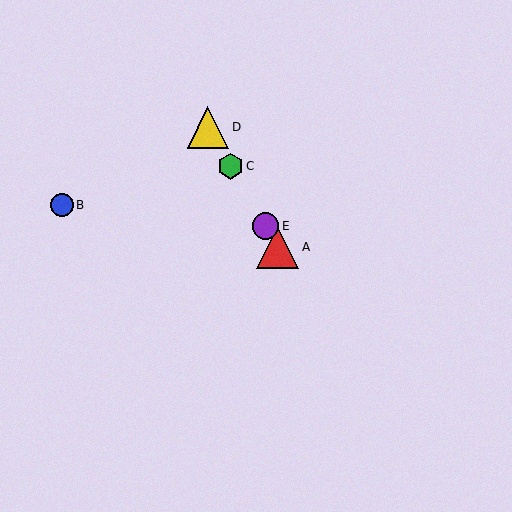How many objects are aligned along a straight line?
4 objects (A, C, D, E) are aligned along a straight line.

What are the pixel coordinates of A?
Object A is at (278, 247).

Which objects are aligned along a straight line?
Objects A, C, D, E are aligned along a straight line.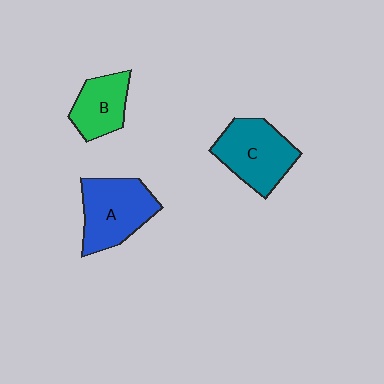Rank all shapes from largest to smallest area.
From largest to smallest: A (blue), C (teal), B (green).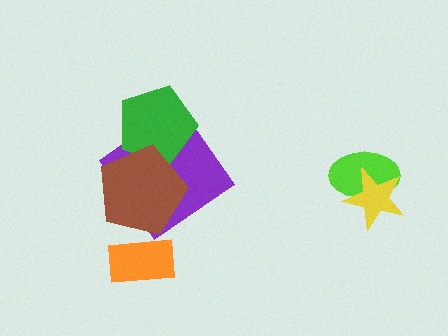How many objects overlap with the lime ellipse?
1 object overlaps with the lime ellipse.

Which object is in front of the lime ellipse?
The yellow star is in front of the lime ellipse.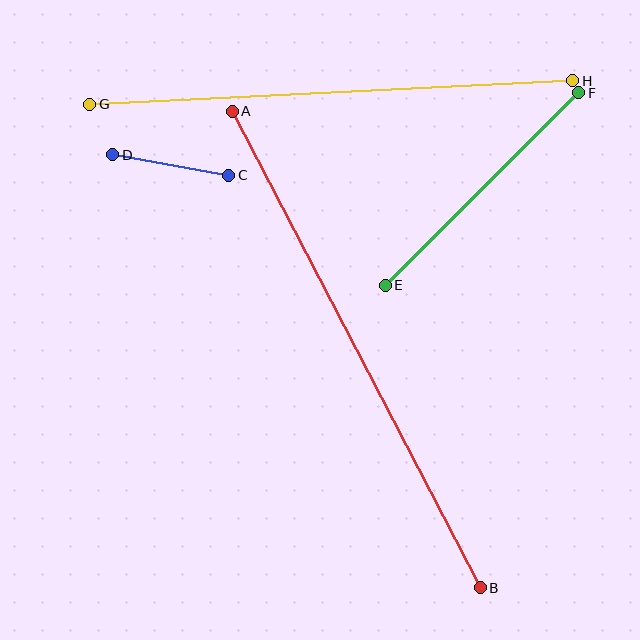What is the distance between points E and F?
The distance is approximately 273 pixels.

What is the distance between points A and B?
The distance is approximately 537 pixels.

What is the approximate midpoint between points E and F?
The midpoint is at approximately (482, 189) pixels.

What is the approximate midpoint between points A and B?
The midpoint is at approximately (356, 350) pixels.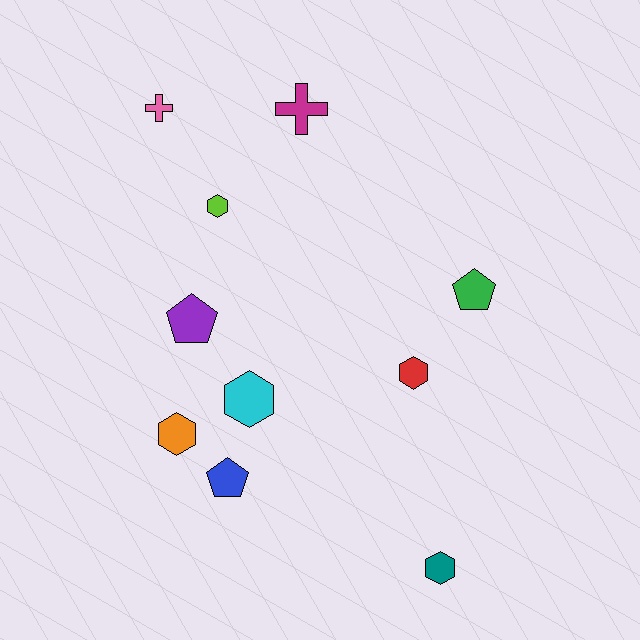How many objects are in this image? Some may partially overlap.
There are 10 objects.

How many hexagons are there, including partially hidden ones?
There are 5 hexagons.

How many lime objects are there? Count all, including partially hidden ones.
There is 1 lime object.